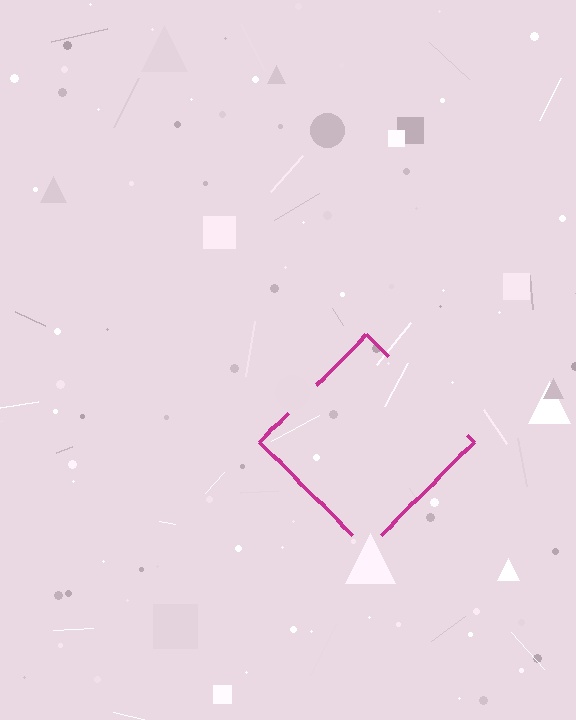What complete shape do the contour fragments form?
The contour fragments form a diamond.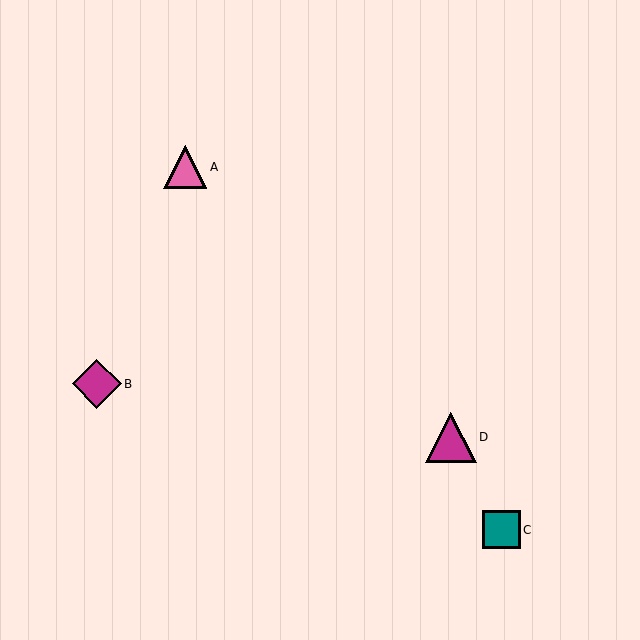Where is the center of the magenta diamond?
The center of the magenta diamond is at (97, 384).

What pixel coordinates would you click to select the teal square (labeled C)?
Click at (501, 530) to select the teal square C.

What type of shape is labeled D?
Shape D is a magenta triangle.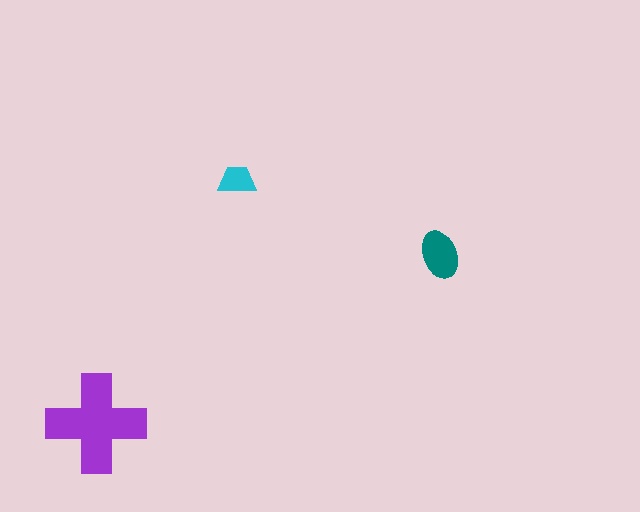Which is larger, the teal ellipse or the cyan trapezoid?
The teal ellipse.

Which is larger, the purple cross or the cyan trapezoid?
The purple cross.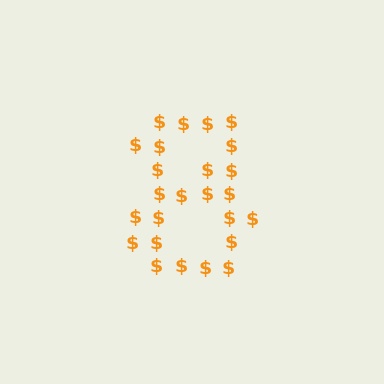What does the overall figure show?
The overall figure shows the digit 8.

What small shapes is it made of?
It is made of small dollar signs.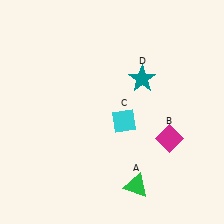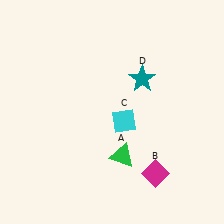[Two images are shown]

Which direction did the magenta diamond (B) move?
The magenta diamond (B) moved down.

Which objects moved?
The objects that moved are: the green triangle (A), the magenta diamond (B).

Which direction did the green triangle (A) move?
The green triangle (A) moved up.